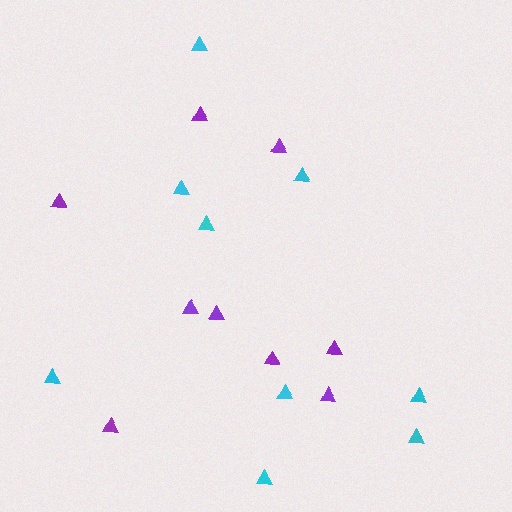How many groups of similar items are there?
There are 2 groups: one group of cyan triangles (9) and one group of purple triangles (9).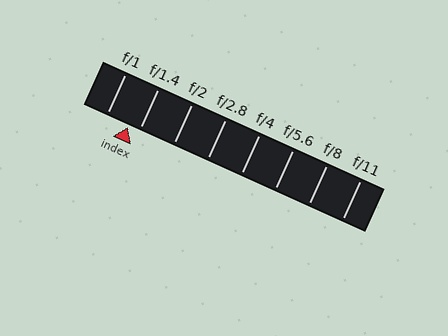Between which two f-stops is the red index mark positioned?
The index mark is between f/1 and f/1.4.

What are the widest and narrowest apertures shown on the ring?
The widest aperture shown is f/1 and the narrowest is f/11.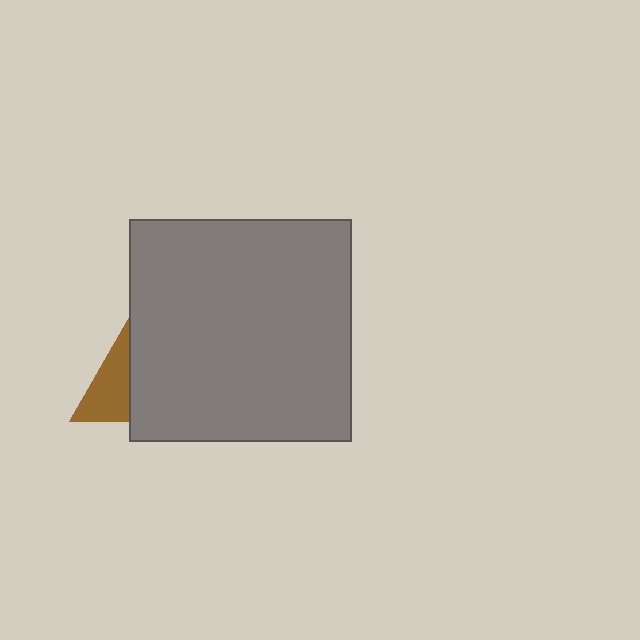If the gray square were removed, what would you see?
You would see the complete brown triangle.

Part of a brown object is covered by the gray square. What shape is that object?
It is a triangle.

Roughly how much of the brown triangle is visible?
About half of it is visible (roughly 47%).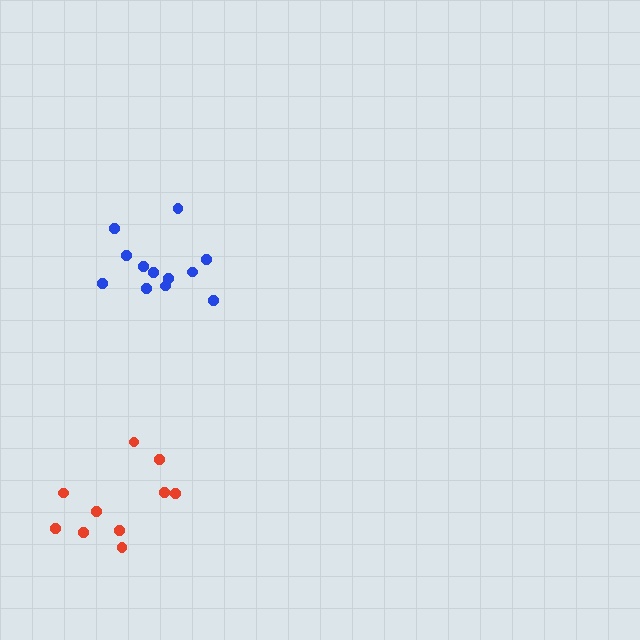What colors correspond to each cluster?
The clusters are colored: blue, red.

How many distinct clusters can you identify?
There are 2 distinct clusters.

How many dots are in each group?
Group 1: 12 dots, Group 2: 10 dots (22 total).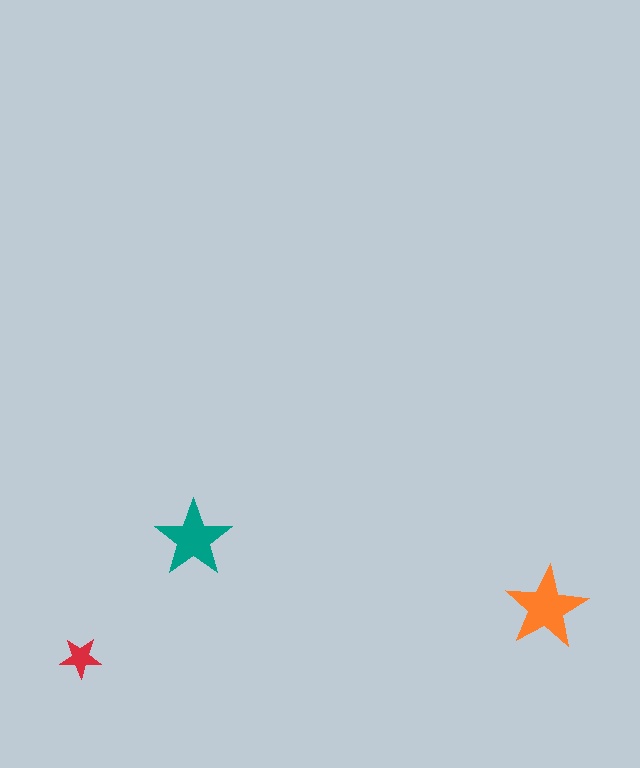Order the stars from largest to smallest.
the orange one, the teal one, the red one.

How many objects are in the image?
There are 3 objects in the image.